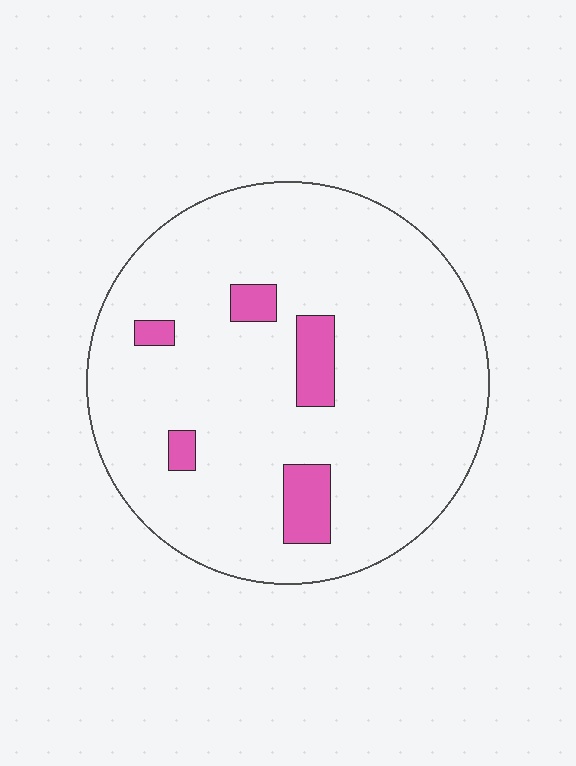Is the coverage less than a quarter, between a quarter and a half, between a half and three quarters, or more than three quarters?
Less than a quarter.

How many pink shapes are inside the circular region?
5.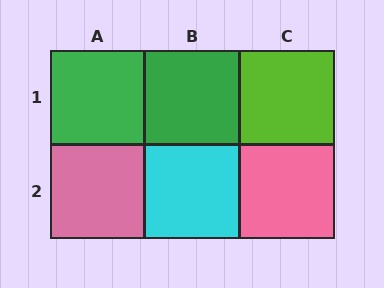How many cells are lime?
1 cell is lime.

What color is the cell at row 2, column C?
Pink.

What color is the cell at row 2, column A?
Pink.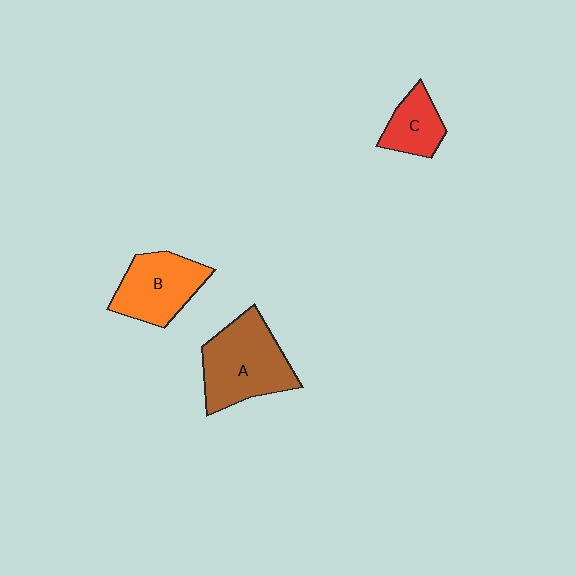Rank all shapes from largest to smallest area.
From largest to smallest: A (brown), B (orange), C (red).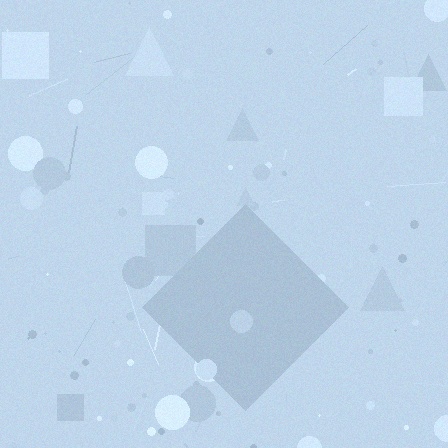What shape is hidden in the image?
A diamond is hidden in the image.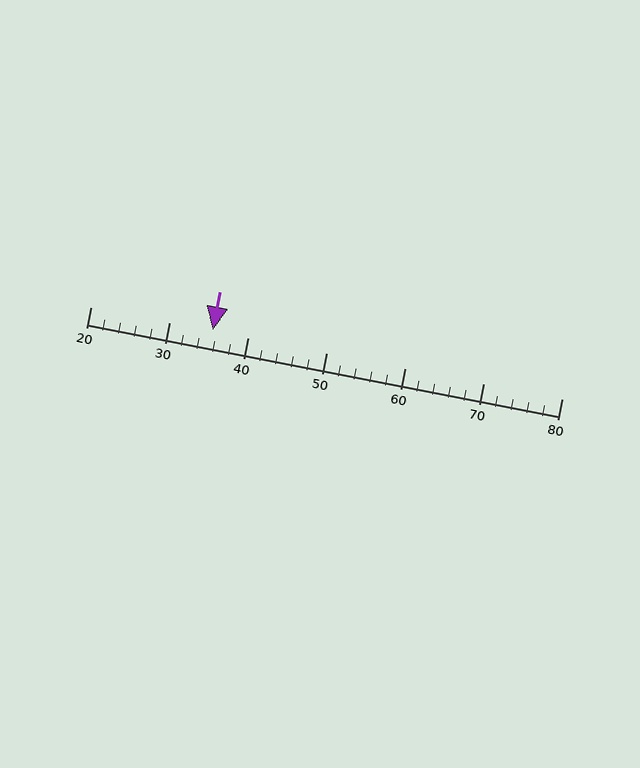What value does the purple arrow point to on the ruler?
The purple arrow points to approximately 36.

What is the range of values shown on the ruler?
The ruler shows values from 20 to 80.